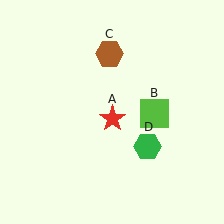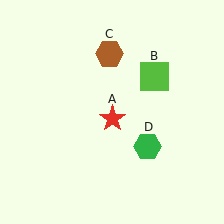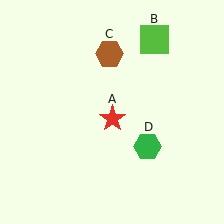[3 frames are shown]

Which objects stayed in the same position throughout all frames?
Red star (object A) and brown hexagon (object C) and green hexagon (object D) remained stationary.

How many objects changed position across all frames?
1 object changed position: lime square (object B).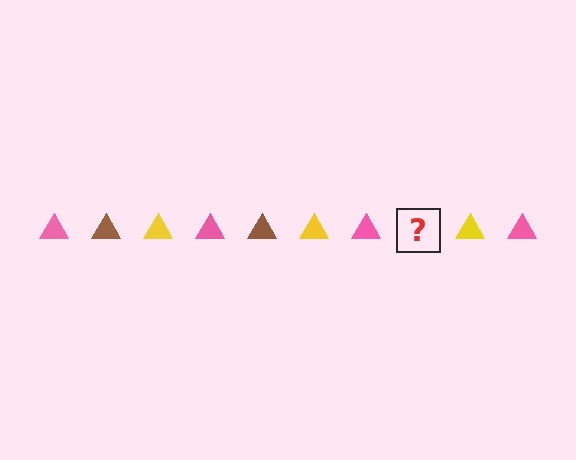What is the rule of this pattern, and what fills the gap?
The rule is that the pattern cycles through pink, brown, yellow triangles. The gap should be filled with a brown triangle.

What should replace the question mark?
The question mark should be replaced with a brown triangle.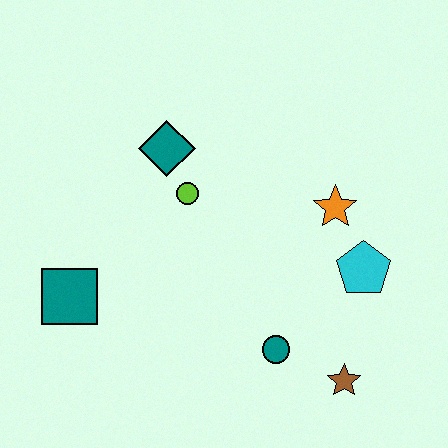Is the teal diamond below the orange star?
No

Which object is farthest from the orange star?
The teal square is farthest from the orange star.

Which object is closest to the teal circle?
The brown star is closest to the teal circle.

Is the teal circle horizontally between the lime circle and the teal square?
No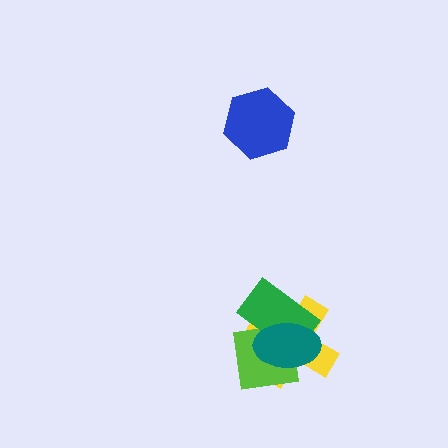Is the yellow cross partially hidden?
Yes, it is partially covered by another shape.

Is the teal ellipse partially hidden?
No, no other shape covers it.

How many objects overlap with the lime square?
3 objects overlap with the lime square.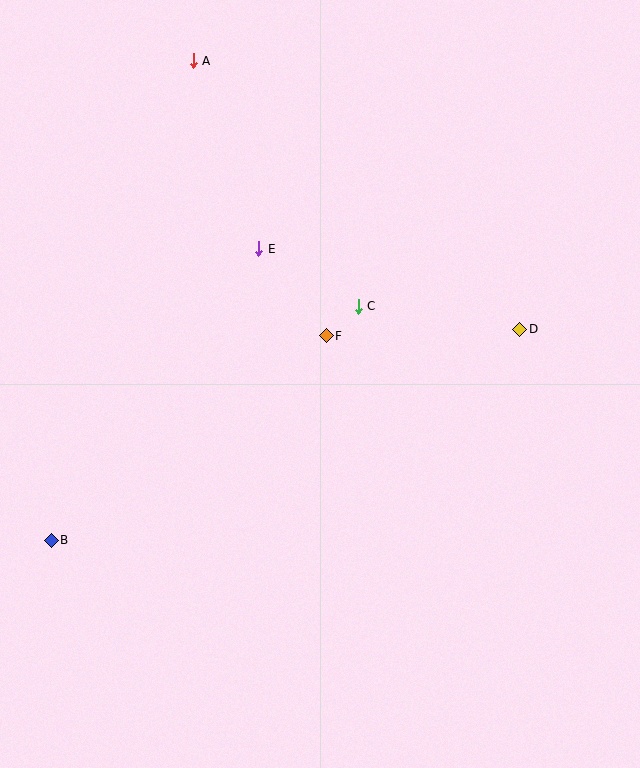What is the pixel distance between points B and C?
The distance between B and C is 386 pixels.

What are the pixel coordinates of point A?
Point A is at (193, 61).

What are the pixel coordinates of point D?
Point D is at (520, 329).